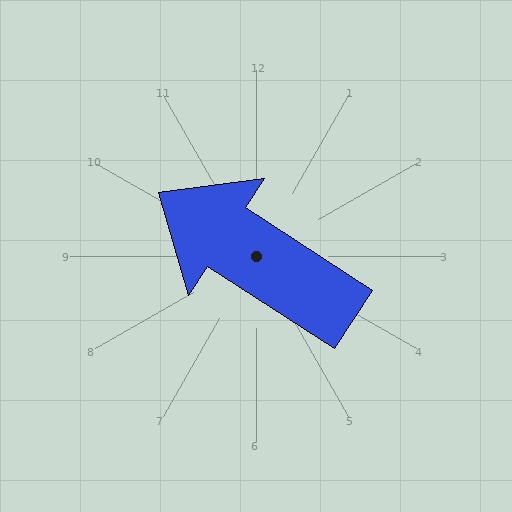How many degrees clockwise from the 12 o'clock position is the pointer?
Approximately 303 degrees.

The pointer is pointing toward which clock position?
Roughly 10 o'clock.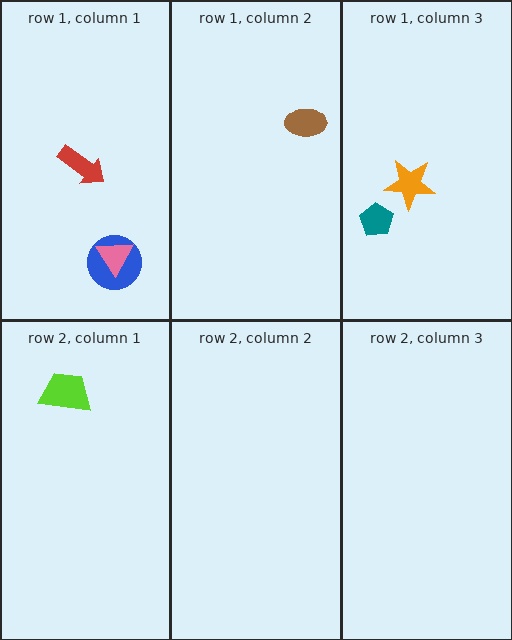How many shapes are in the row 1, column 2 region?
1.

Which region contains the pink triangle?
The row 1, column 1 region.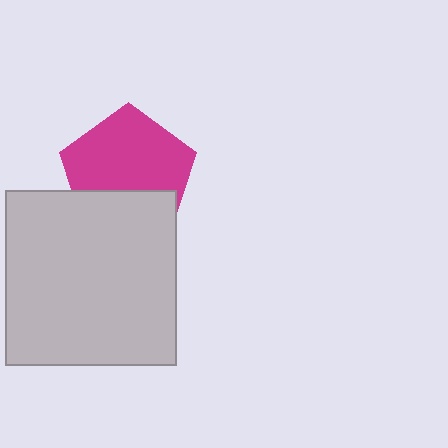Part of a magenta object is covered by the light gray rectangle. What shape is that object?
It is a pentagon.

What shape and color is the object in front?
The object in front is a light gray rectangle.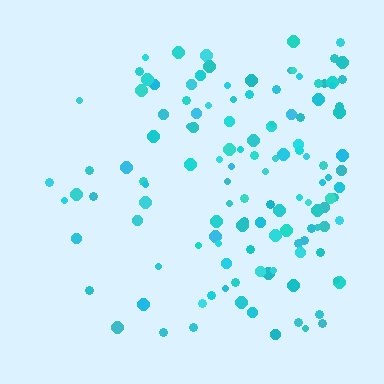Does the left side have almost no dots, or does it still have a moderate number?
Still a moderate number, just noticeably fewer than the right.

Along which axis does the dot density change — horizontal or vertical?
Horizontal.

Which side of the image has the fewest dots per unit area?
The left.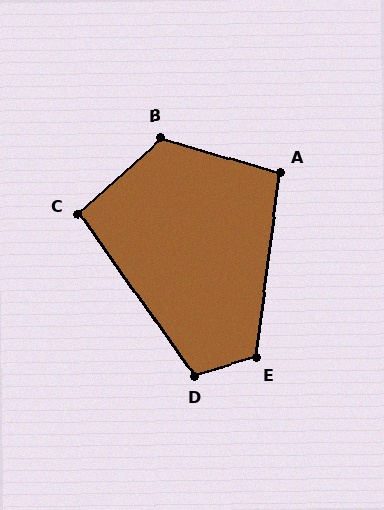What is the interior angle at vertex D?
Approximately 109 degrees (obtuse).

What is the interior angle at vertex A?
Approximately 99 degrees (obtuse).